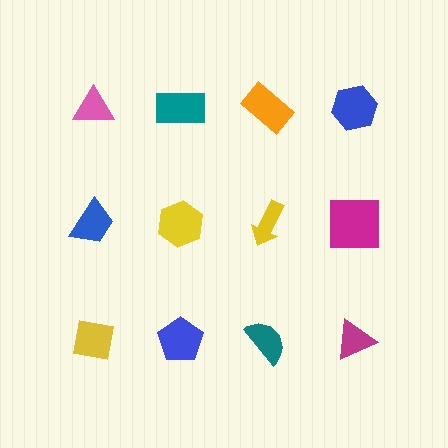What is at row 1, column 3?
An orange rectangle.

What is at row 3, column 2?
A blue pentagon.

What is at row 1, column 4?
A blue hexagon.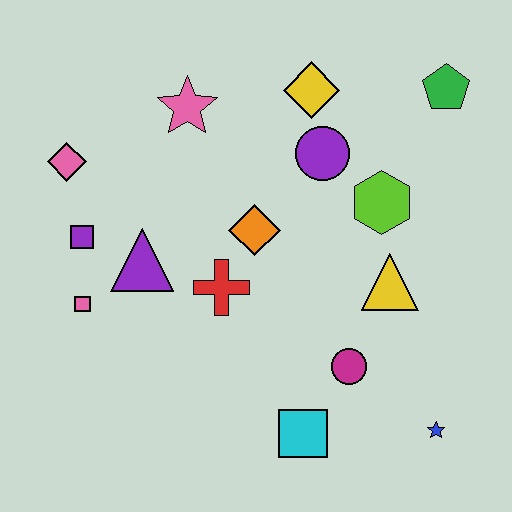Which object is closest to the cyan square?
The magenta circle is closest to the cyan square.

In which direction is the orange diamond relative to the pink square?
The orange diamond is to the right of the pink square.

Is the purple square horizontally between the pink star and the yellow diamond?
No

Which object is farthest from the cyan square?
The green pentagon is farthest from the cyan square.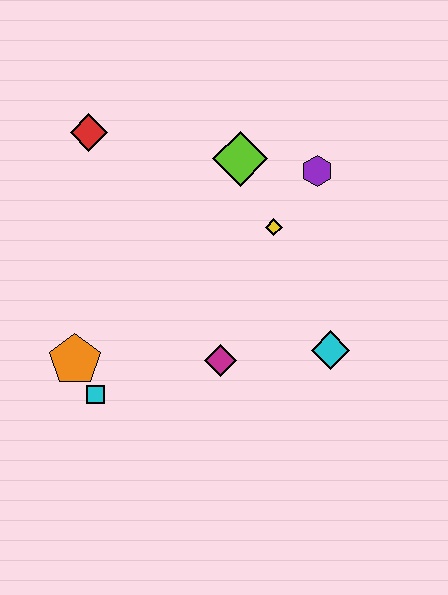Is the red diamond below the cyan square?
No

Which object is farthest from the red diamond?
The cyan diamond is farthest from the red diamond.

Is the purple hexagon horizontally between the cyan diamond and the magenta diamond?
Yes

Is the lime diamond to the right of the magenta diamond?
Yes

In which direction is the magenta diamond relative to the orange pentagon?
The magenta diamond is to the right of the orange pentagon.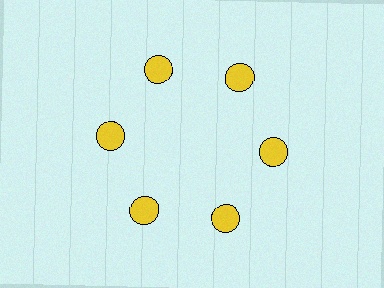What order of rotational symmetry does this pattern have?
This pattern has 6-fold rotational symmetry.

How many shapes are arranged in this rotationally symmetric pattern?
There are 6 shapes, arranged in 6 groups of 1.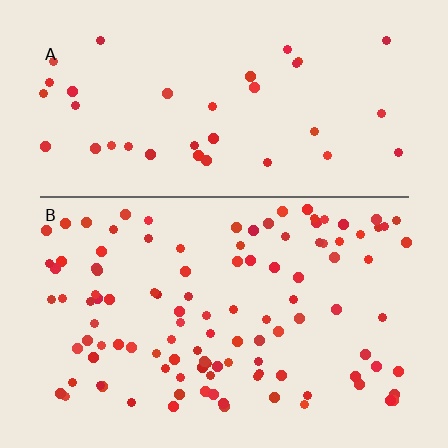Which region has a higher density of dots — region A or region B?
B (the bottom).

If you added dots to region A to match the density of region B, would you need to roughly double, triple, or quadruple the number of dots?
Approximately triple.